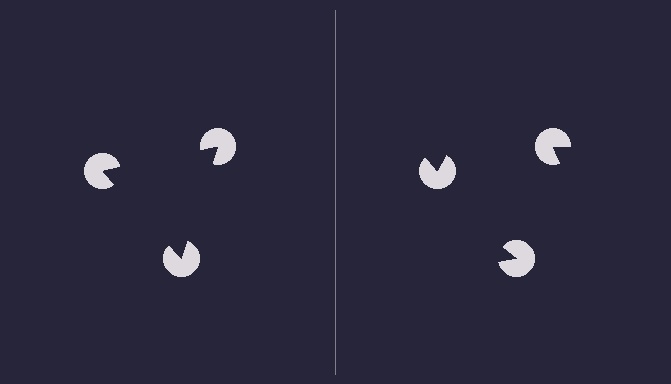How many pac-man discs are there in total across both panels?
6 — 3 on each side.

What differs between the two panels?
The pac-man discs are positioned identically on both sides; only the wedge orientations differ. On the left they align to a triangle; on the right they are misaligned.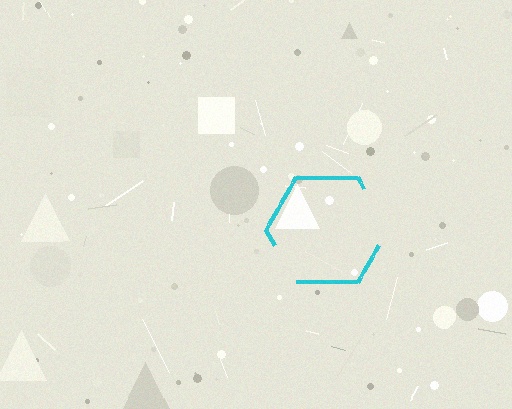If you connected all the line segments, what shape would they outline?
They would outline a hexagon.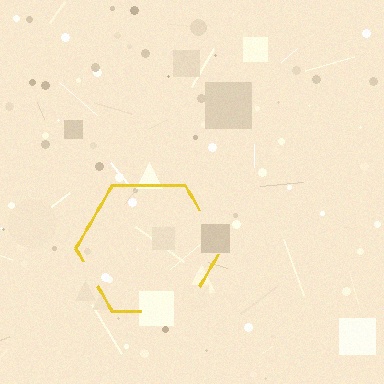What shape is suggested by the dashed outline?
The dashed outline suggests a hexagon.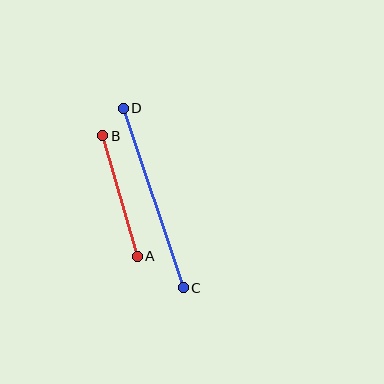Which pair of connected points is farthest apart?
Points C and D are farthest apart.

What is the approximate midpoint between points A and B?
The midpoint is at approximately (120, 196) pixels.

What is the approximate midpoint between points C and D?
The midpoint is at approximately (153, 198) pixels.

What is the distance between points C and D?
The distance is approximately 190 pixels.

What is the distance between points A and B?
The distance is approximately 125 pixels.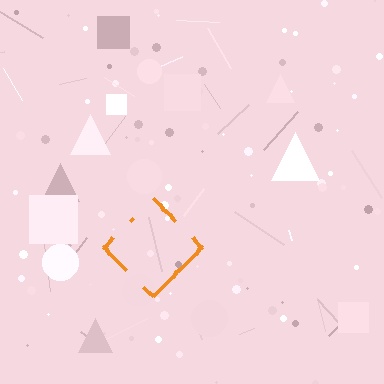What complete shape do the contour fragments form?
The contour fragments form a diamond.